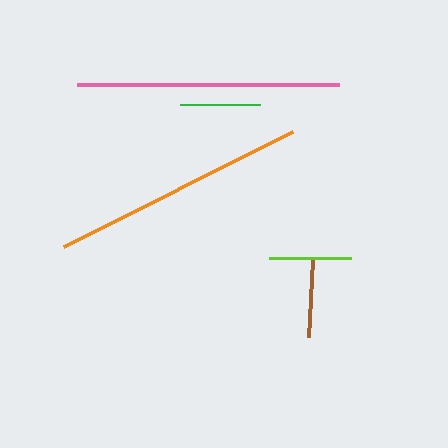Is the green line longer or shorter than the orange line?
The orange line is longer than the green line.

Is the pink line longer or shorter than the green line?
The pink line is longer than the green line.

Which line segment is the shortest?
The brown line is the shortest at approximately 77 pixels.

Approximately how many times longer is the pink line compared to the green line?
The pink line is approximately 3.3 times the length of the green line.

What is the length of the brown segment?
The brown segment is approximately 77 pixels long.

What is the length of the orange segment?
The orange segment is approximately 256 pixels long.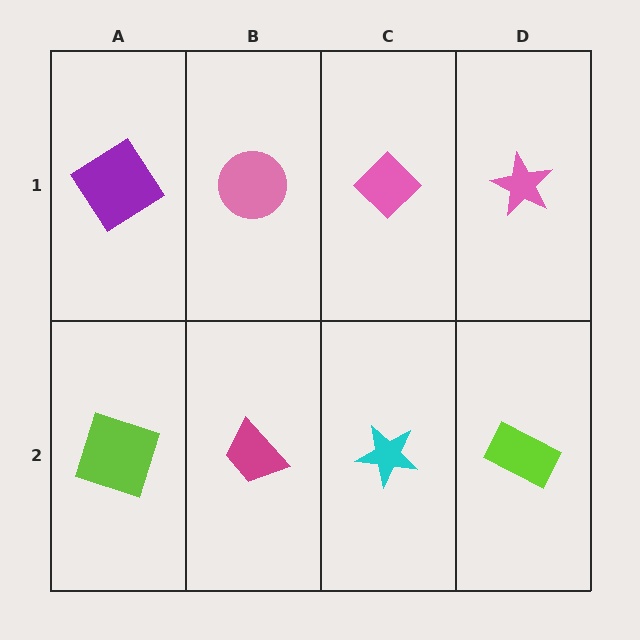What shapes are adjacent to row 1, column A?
A lime square (row 2, column A), a pink circle (row 1, column B).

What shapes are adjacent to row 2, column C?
A pink diamond (row 1, column C), a magenta trapezoid (row 2, column B), a lime rectangle (row 2, column D).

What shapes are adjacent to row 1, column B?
A magenta trapezoid (row 2, column B), a purple diamond (row 1, column A), a pink diamond (row 1, column C).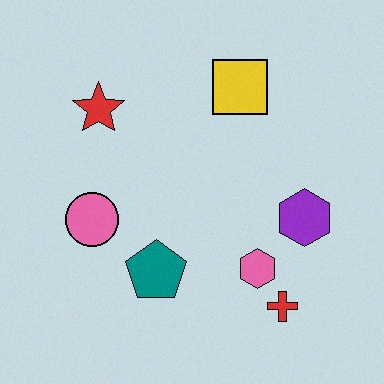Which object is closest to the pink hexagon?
The red cross is closest to the pink hexagon.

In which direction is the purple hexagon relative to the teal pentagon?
The purple hexagon is to the right of the teal pentagon.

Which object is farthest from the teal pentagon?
The yellow square is farthest from the teal pentagon.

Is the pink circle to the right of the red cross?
No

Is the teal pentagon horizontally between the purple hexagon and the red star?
Yes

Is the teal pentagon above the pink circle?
No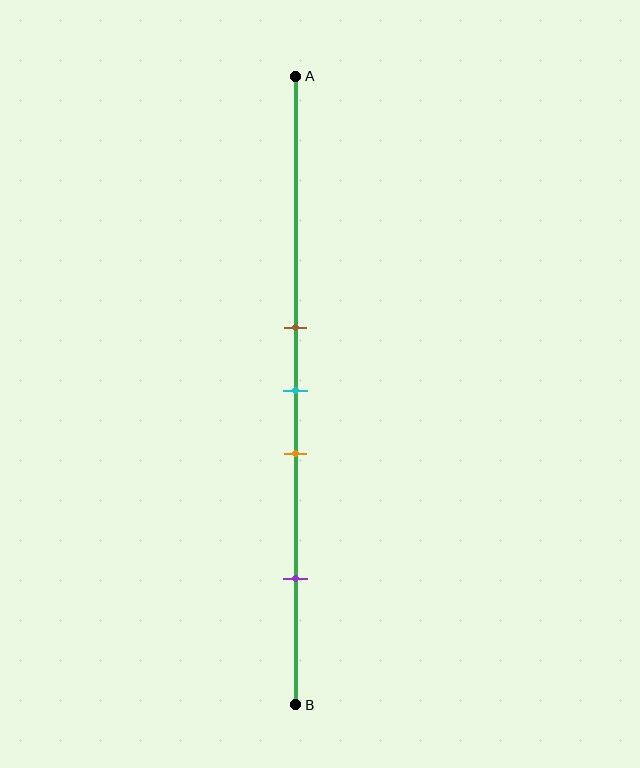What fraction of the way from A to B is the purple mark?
The purple mark is approximately 80% (0.8) of the way from A to B.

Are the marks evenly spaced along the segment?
No, the marks are not evenly spaced.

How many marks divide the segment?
There are 4 marks dividing the segment.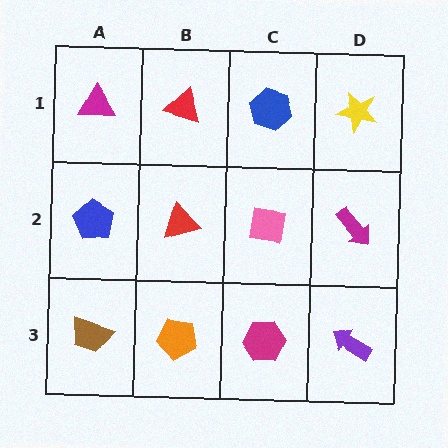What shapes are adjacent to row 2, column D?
A yellow star (row 1, column D), a purple arrow (row 3, column D), a pink square (row 2, column C).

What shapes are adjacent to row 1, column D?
A magenta arrow (row 2, column D), a blue hexagon (row 1, column C).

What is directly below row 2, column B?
An orange pentagon.